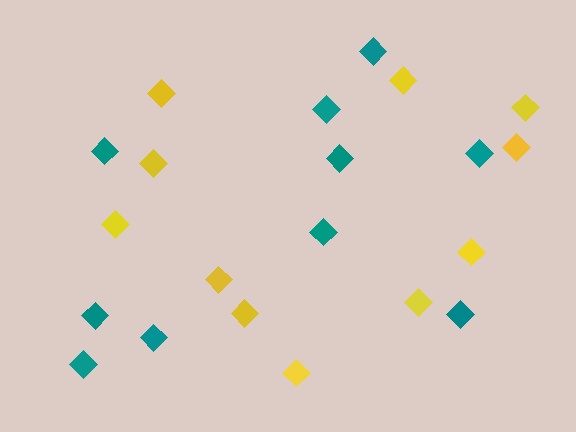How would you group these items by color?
There are 2 groups: one group of teal diamonds (10) and one group of yellow diamonds (11).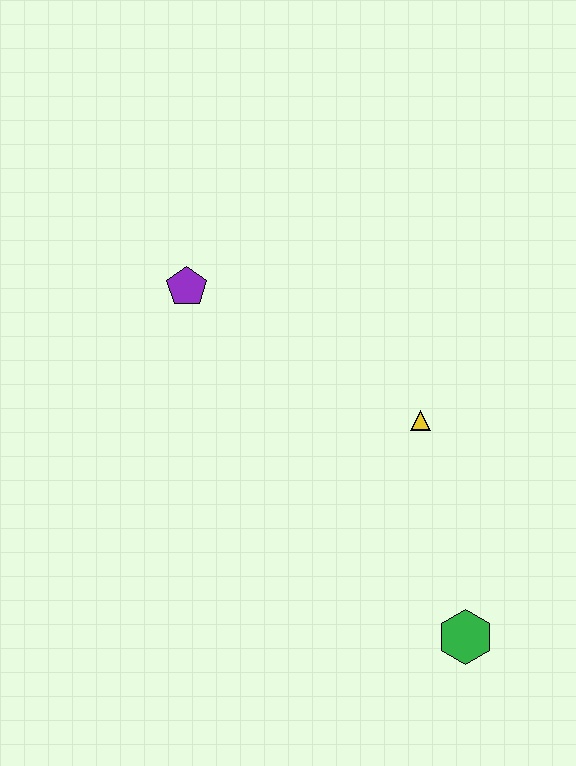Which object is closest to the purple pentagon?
The yellow triangle is closest to the purple pentagon.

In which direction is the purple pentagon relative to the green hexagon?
The purple pentagon is above the green hexagon.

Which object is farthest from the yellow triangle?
The purple pentagon is farthest from the yellow triangle.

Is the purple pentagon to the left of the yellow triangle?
Yes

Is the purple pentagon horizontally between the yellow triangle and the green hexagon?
No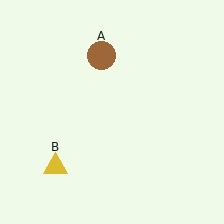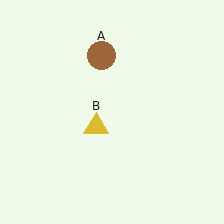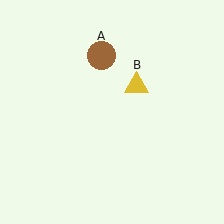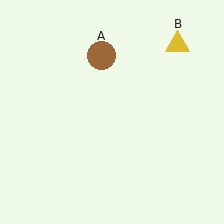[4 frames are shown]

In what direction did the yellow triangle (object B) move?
The yellow triangle (object B) moved up and to the right.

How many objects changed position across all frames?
1 object changed position: yellow triangle (object B).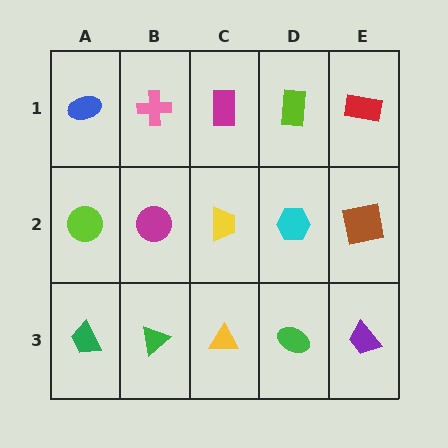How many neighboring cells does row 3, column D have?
3.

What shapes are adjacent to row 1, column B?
A magenta circle (row 2, column B), a blue ellipse (row 1, column A), a magenta rectangle (row 1, column C).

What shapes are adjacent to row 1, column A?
A lime circle (row 2, column A), a pink cross (row 1, column B).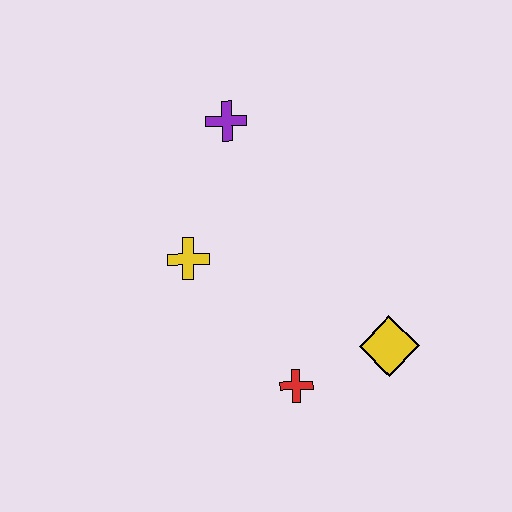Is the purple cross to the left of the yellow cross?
No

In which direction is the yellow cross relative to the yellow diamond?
The yellow cross is to the left of the yellow diamond.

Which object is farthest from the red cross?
The purple cross is farthest from the red cross.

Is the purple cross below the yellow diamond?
No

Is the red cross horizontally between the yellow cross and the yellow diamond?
Yes